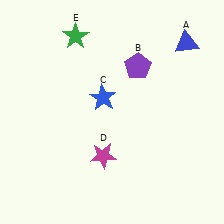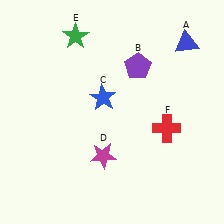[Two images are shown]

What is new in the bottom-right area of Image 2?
A red cross (F) was added in the bottom-right area of Image 2.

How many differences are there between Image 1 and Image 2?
There is 1 difference between the two images.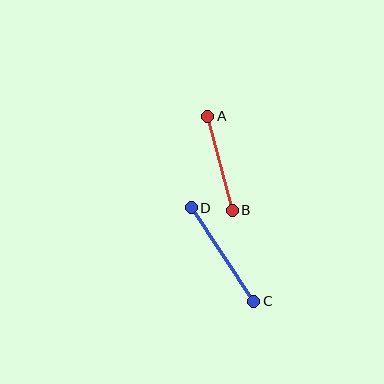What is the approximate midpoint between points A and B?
The midpoint is at approximately (220, 163) pixels.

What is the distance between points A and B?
The distance is approximately 97 pixels.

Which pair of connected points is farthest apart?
Points C and D are farthest apart.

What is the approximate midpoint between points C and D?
The midpoint is at approximately (222, 255) pixels.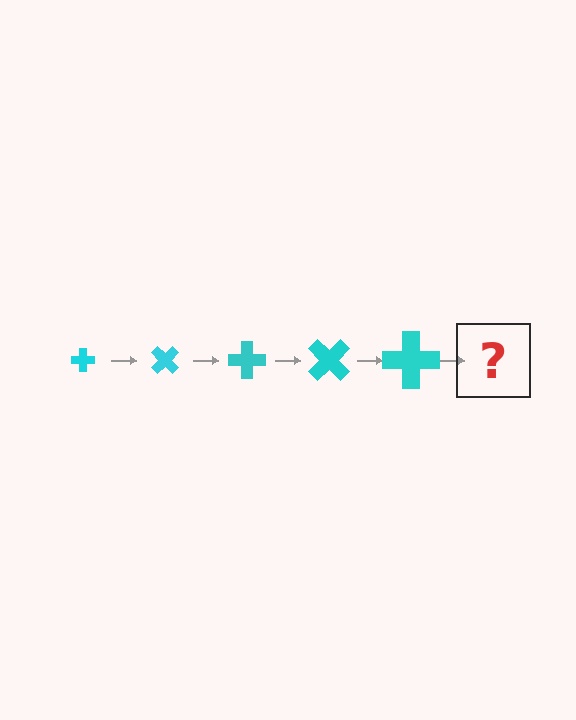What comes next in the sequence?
The next element should be a cross, larger than the previous one and rotated 225 degrees from the start.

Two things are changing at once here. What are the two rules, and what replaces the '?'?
The two rules are that the cross grows larger each step and it rotates 45 degrees each step. The '?' should be a cross, larger than the previous one and rotated 225 degrees from the start.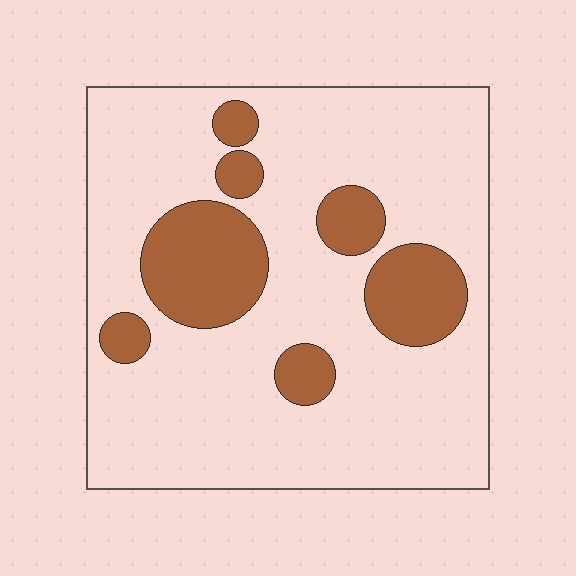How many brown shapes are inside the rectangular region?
7.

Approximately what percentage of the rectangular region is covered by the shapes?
Approximately 20%.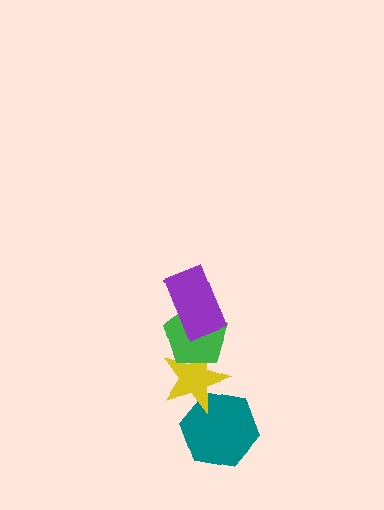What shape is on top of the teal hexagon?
The yellow star is on top of the teal hexagon.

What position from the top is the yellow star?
The yellow star is 3rd from the top.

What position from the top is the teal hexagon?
The teal hexagon is 4th from the top.